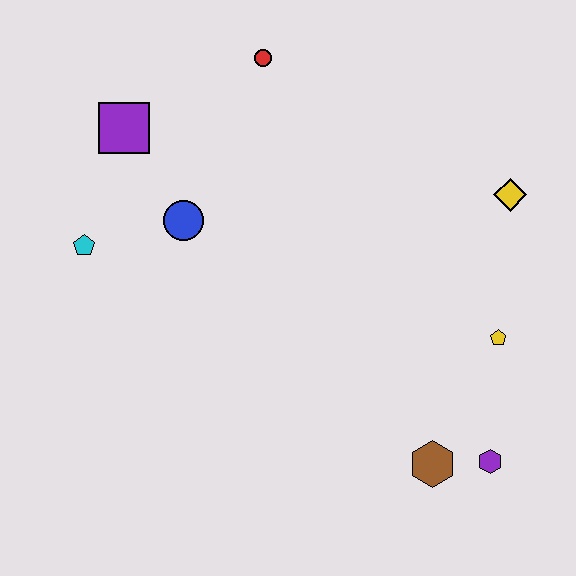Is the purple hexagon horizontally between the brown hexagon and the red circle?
No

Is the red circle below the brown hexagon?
No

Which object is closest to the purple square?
The blue circle is closest to the purple square.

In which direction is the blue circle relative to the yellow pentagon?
The blue circle is to the left of the yellow pentagon.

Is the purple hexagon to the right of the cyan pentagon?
Yes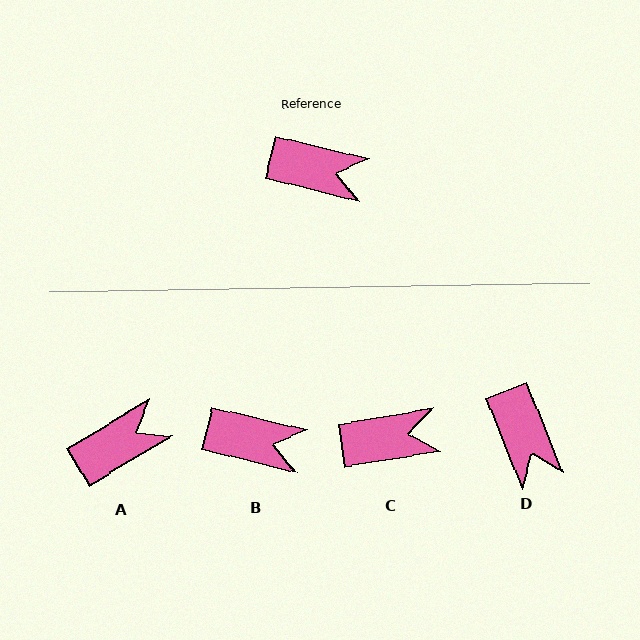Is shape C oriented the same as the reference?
No, it is off by about 23 degrees.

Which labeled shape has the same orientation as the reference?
B.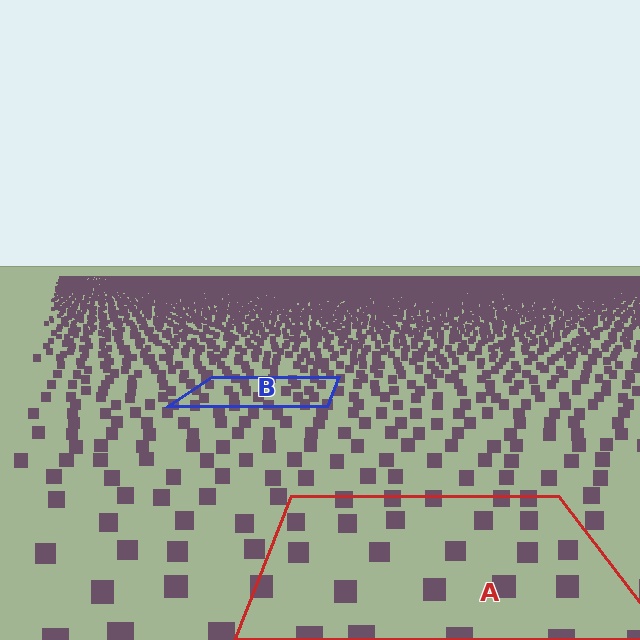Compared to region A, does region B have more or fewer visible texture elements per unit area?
Region B has more texture elements per unit area — they are packed more densely because it is farther away.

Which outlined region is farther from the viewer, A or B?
Region B is farther from the viewer — the texture elements inside it appear smaller and more densely packed.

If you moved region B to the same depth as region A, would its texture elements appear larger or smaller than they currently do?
They would appear larger. At a closer depth, the same texture elements are projected at a bigger on-screen size.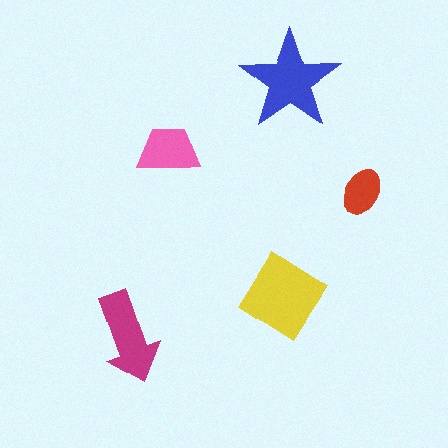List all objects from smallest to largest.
The red ellipse, the pink trapezoid, the magenta arrow, the blue star, the yellow diamond.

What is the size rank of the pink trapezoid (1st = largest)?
4th.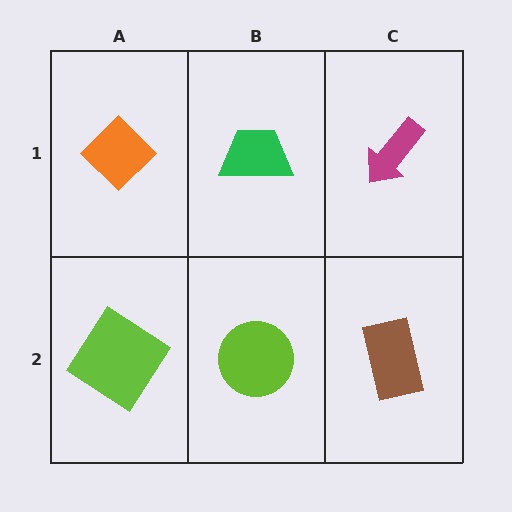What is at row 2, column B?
A lime circle.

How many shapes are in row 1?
3 shapes.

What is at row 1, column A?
An orange diamond.